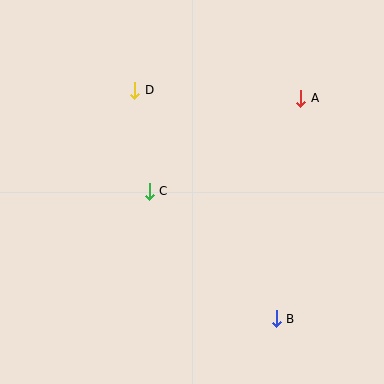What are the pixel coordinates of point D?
Point D is at (135, 90).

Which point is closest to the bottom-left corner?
Point C is closest to the bottom-left corner.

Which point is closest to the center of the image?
Point C at (149, 191) is closest to the center.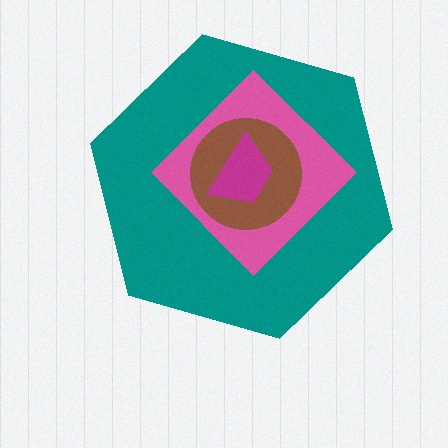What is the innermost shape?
The magenta trapezoid.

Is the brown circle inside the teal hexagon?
Yes.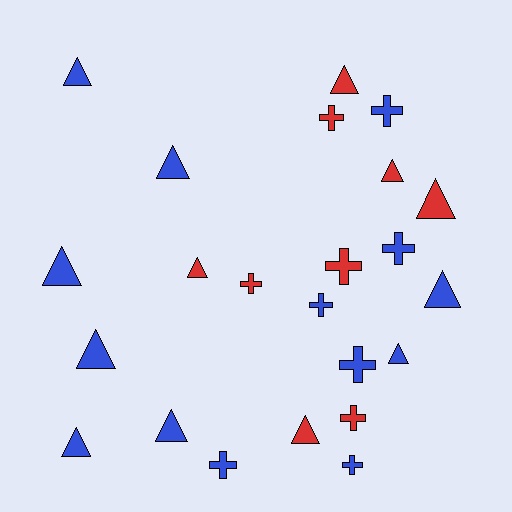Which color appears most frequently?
Blue, with 14 objects.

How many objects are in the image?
There are 23 objects.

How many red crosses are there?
There are 4 red crosses.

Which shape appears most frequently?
Triangle, with 13 objects.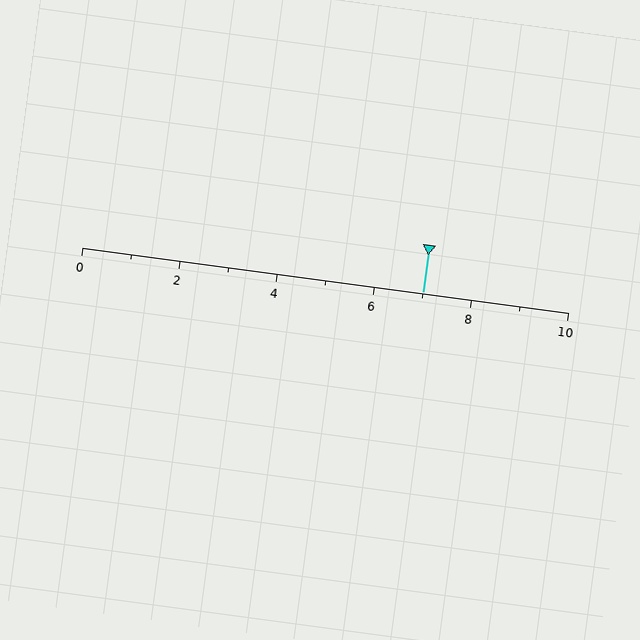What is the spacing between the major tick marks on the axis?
The major ticks are spaced 2 apart.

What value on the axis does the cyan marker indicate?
The marker indicates approximately 7.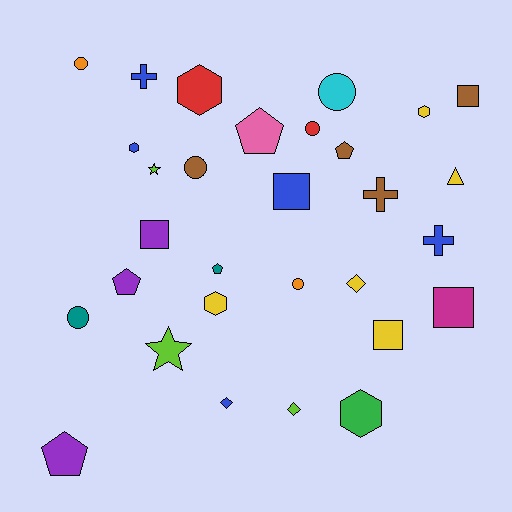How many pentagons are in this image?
There are 5 pentagons.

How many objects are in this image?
There are 30 objects.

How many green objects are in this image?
There is 1 green object.